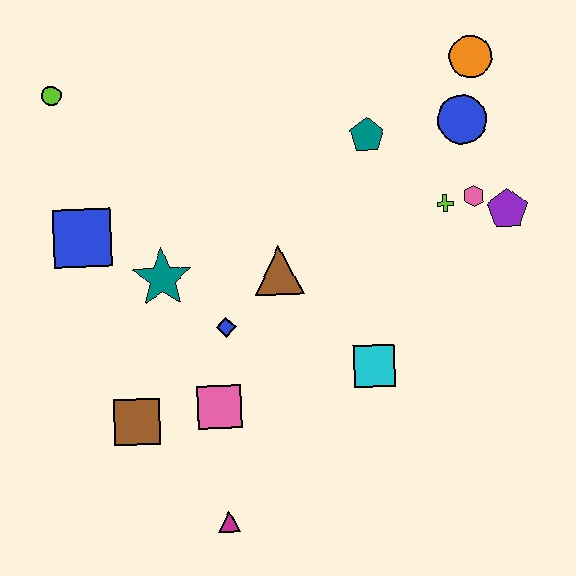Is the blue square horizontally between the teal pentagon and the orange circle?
No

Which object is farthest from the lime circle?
The purple pentagon is farthest from the lime circle.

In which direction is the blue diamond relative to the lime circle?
The blue diamond is below the lime circle.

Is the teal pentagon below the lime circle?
Yes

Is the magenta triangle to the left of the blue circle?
Yes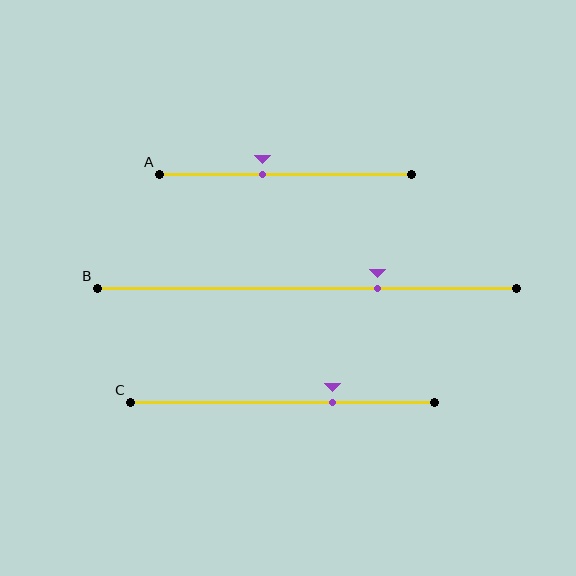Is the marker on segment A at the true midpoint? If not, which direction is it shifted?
No, the marker on segment A is shifted to the left by about 9% of the segment length.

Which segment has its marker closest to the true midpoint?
Segment A has its marker closest to the true midpoint.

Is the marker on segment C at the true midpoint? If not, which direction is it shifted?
No, the marker on segment C is shifted to the right by about 16% of the segment length.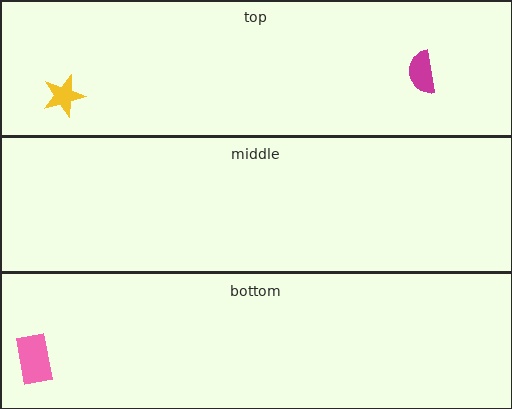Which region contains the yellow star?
The top region.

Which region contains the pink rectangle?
The bottom region.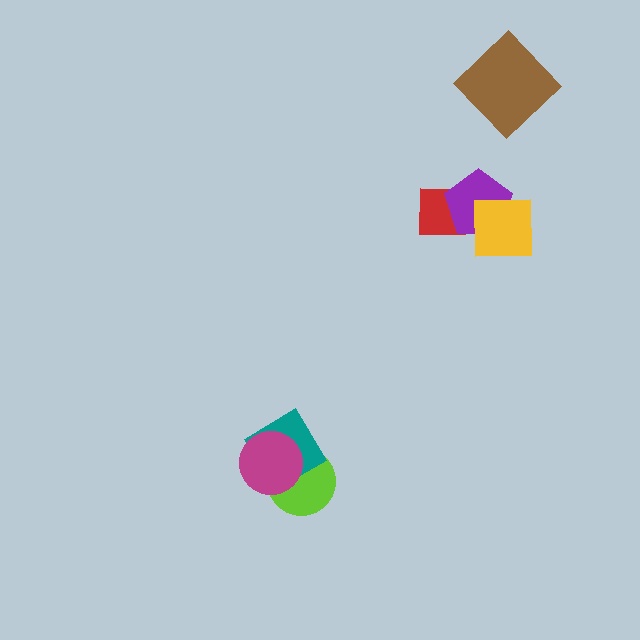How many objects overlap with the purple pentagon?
2 objects overlap with the purple pentagon.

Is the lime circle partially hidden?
Yes, it is partially covered by another shape.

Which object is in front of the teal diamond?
The magenta circle is in front of the teal diamond.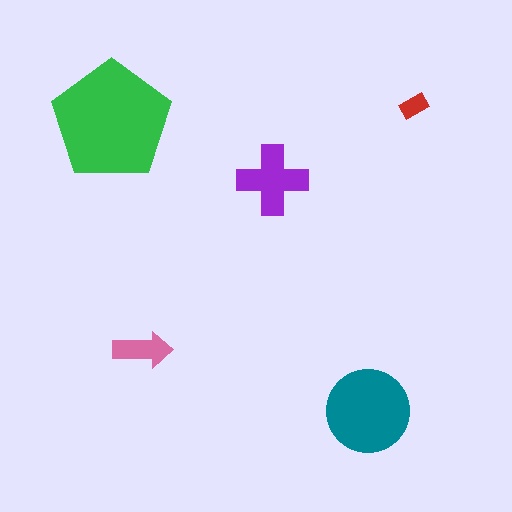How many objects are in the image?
There are 5 objects in the image.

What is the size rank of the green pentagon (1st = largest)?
1st.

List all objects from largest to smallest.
The green pentagon, the teal circle, the purple cross, the pink arrow, the red rectangle.